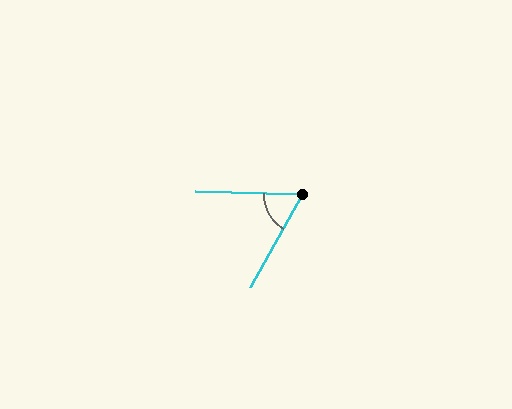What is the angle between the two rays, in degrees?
Approximately 62 degrees.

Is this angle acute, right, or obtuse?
It is acute.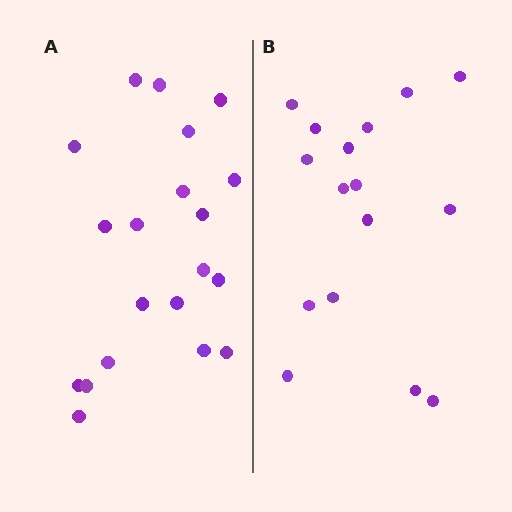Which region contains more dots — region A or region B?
Region A (the left region) has more dots.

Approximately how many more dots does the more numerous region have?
Region A has about 4 more dots than region B.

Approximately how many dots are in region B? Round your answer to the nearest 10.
About 20 dots. (The exact count is 16, which rounds to 20.)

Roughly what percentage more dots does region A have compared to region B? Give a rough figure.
About 25% more.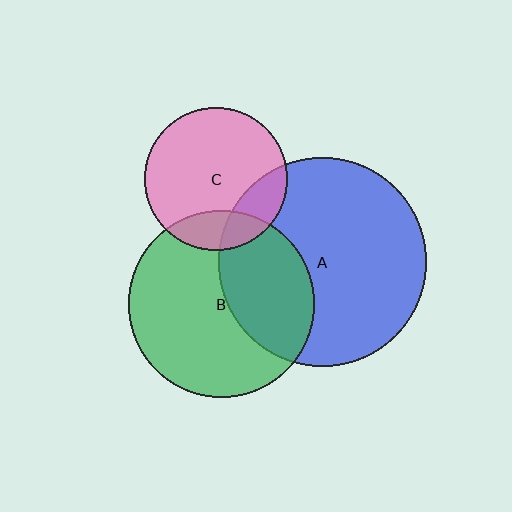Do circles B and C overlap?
Yes.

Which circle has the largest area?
Circle A (blue).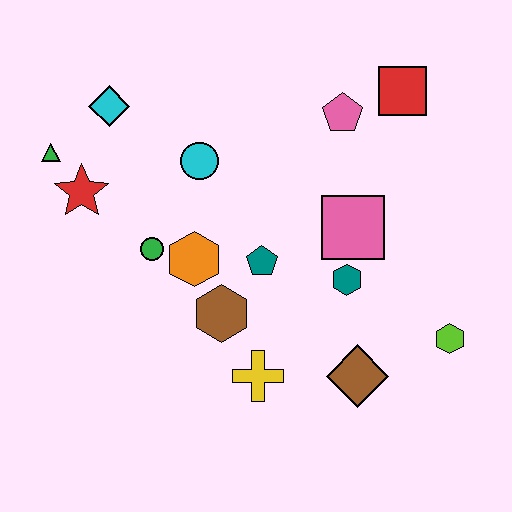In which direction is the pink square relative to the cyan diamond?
The pink square is to the right of the cyan diamond.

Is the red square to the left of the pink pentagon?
No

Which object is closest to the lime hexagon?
The brown diamond is closest to the lime hexagon.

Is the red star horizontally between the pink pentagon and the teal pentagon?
No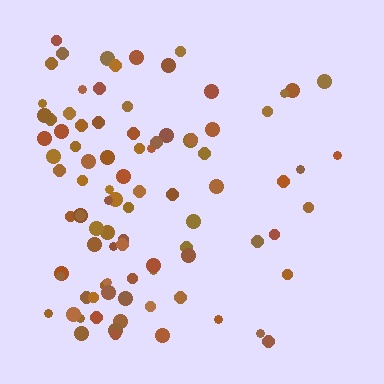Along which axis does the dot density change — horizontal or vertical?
Horizontal.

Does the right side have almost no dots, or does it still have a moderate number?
Still a moderate number, just noticeably fewer than the left.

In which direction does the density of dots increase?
From right to left, with the left side densest.